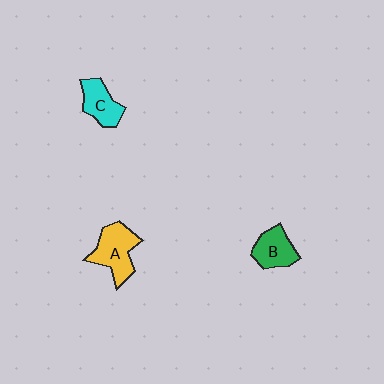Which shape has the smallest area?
Shape C (cyan).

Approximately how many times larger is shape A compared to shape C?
Approximately 1.4 times.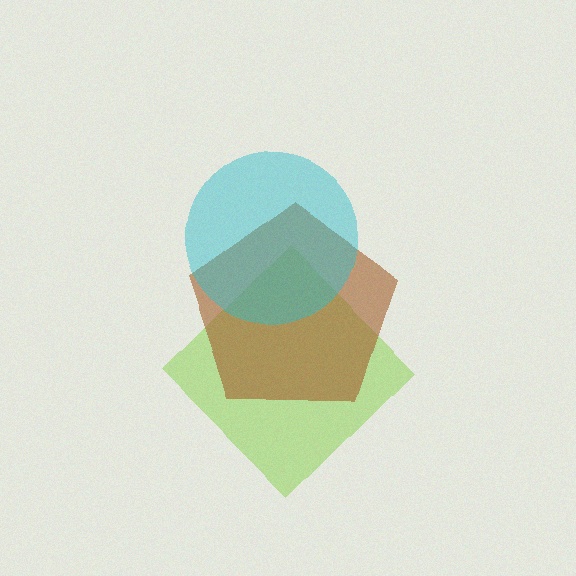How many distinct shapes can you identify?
There are 3 distinct shapes: a lime diamond, a brown pentagon, a cyan circle.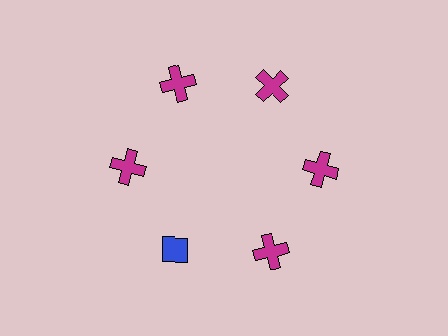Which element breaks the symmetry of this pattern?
The blue diamond at roughly the 7 o'clock position breaks the symmetry. All other shapes are magenta crosses.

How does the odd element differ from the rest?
It differs in both color (blue instead of magenta) and shape (diamond instead of cross).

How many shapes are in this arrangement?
There are 6 shapes arranged in a ring pattern.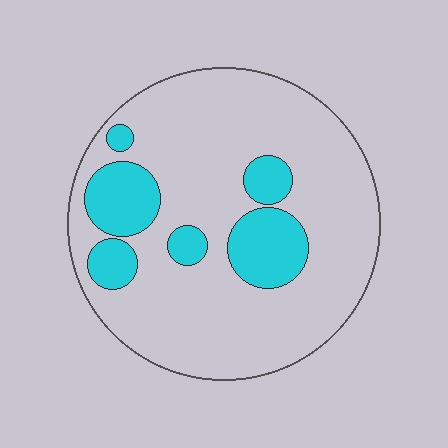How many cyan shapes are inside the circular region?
6.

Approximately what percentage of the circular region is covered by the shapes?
Approximately 20%.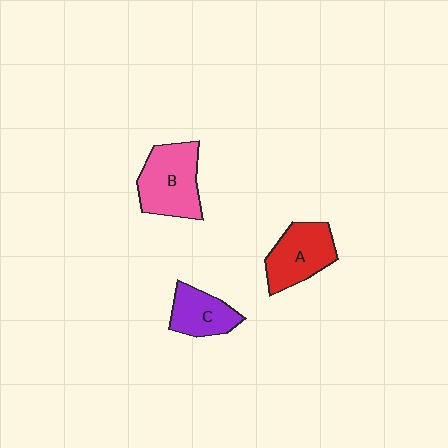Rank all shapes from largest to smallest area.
From largest to smallest: B (pink), A (red), C (purple).